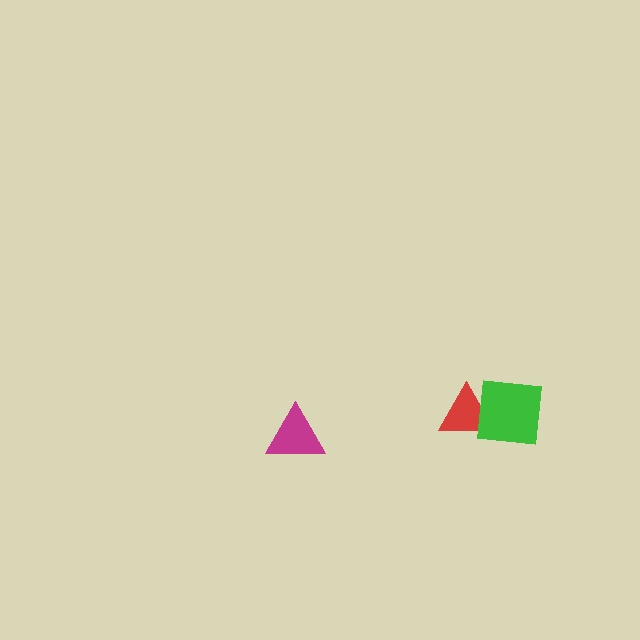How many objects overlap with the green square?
1 object overlaps with the green square.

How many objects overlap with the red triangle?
1 object overlaps with the red triangle.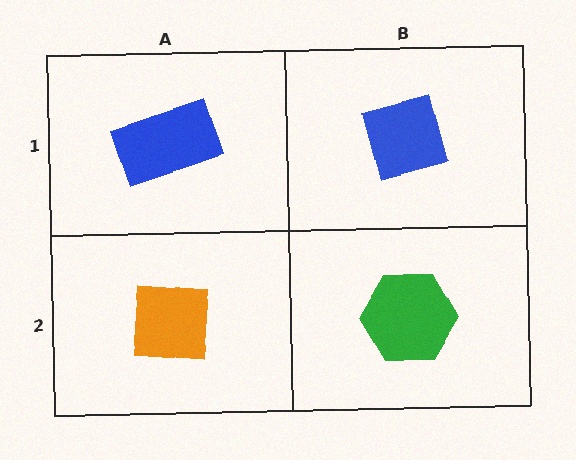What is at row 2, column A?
An orange square.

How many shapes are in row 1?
2 shapes.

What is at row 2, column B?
A green hexagon.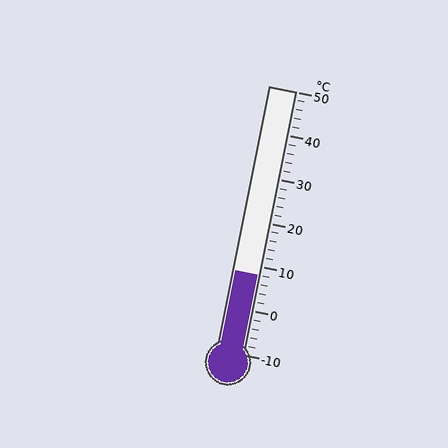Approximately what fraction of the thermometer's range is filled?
The thermometer is filled to approximately 30% of its range.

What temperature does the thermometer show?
The thermometer shows approximately 8°C.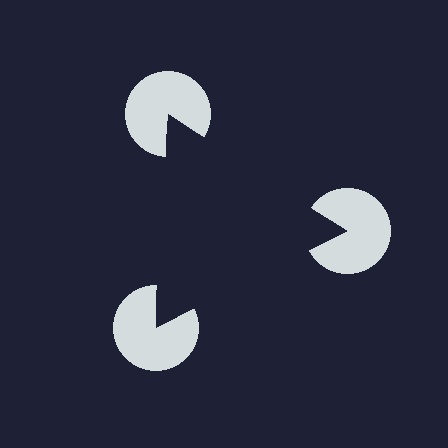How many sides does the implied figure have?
3 sides.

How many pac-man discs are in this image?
There are 3 — one at each vertex of the illusory triangle.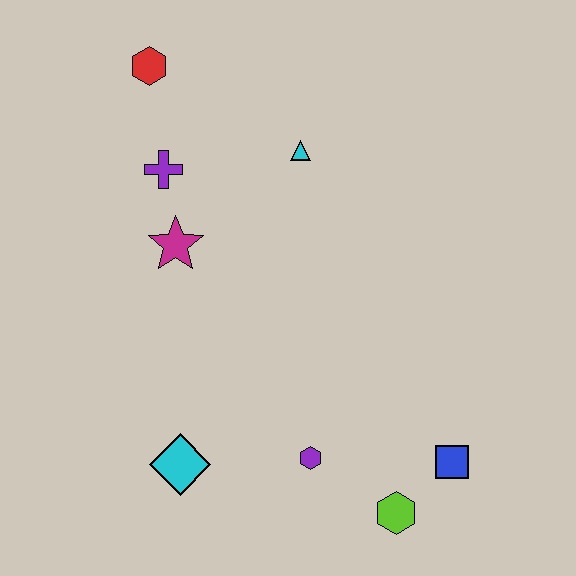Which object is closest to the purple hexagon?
The lime hexagon is closest to the purple hexagon.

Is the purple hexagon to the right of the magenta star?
Yes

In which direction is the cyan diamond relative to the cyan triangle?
The cyan diamond is below the cyan triangle.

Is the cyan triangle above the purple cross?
Yes